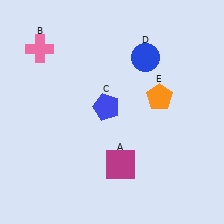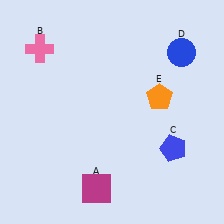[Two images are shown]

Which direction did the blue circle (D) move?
The blue circle (D) moved right.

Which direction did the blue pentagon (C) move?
The blue pentagon (C) moved right.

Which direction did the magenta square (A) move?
The magenta square (A) moved left.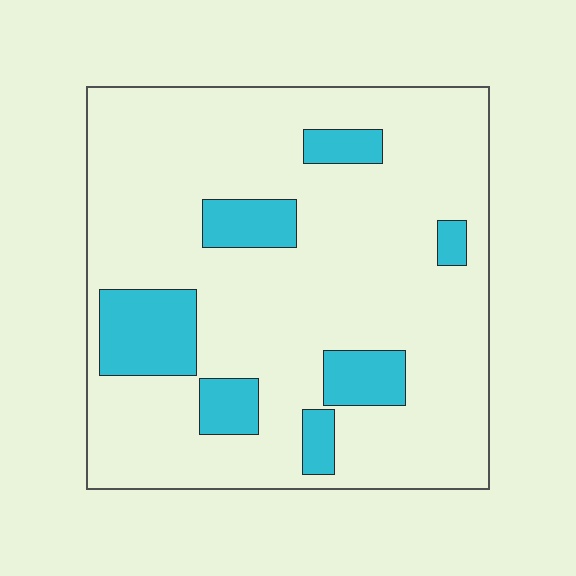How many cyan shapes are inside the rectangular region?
7.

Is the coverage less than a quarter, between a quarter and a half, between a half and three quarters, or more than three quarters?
Less than a quarter.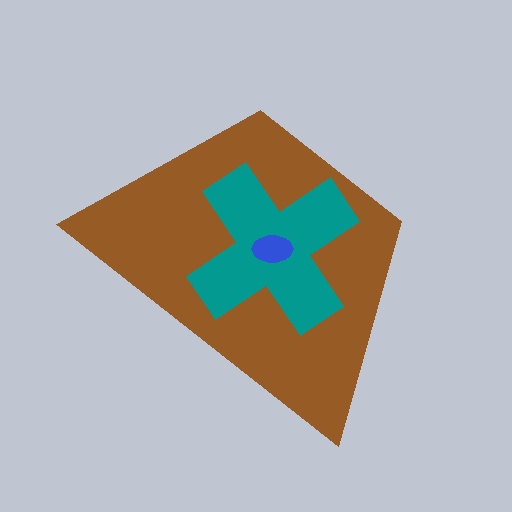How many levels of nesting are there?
3.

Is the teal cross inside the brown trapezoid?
Yes.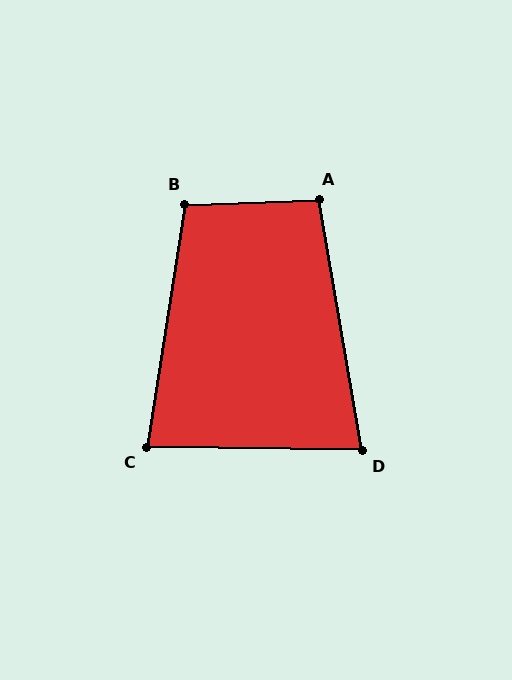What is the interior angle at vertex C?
Approximately 82 degrees (acute).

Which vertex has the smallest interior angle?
D, at approximately 79 degrees.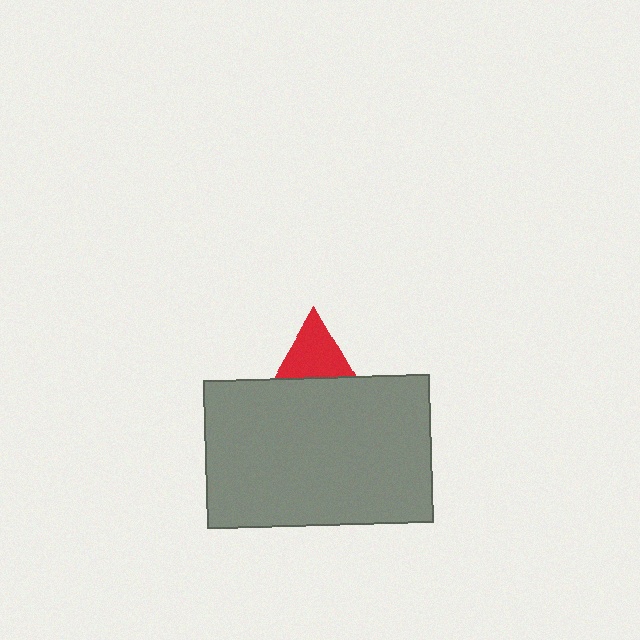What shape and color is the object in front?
The object in front is a gray rectangle.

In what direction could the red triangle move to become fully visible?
The red triangle could move up. That would shift it out from behind the gray rectangle entirely.